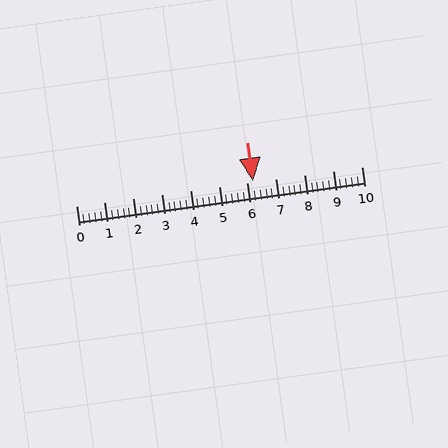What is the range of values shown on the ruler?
The ruler shows values from 0 to 10.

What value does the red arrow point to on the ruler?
The red arrow points to approximately 6.2.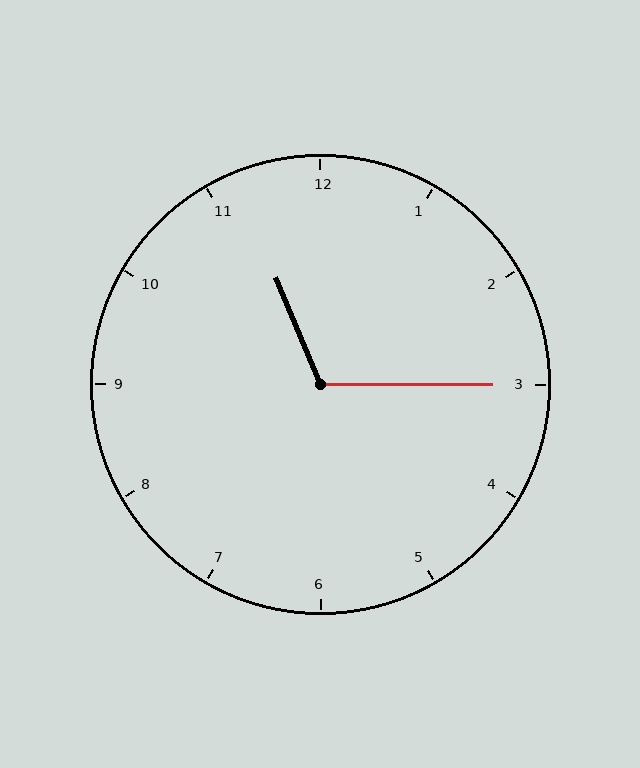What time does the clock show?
11:15.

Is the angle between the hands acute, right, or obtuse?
It is obtuse.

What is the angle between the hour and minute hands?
Approximately 112 degrees.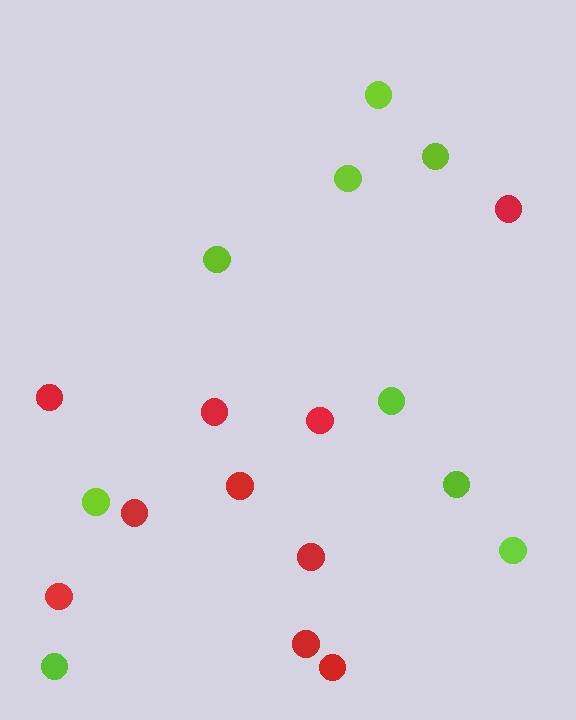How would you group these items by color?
There are 2 groups: one group of red circles (10) and one group of lime circles (9).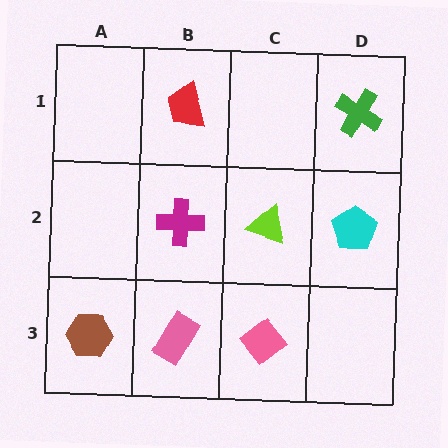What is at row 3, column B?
A pink rectangle.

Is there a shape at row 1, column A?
No, that cell is empty.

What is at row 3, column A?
A brown hexagon.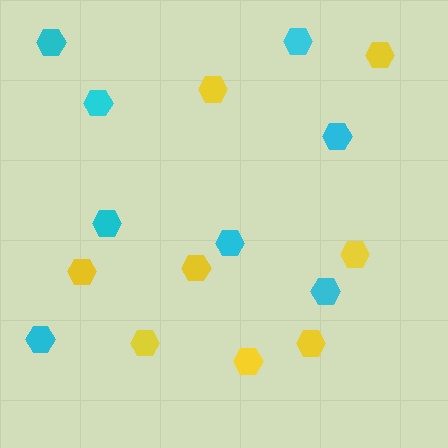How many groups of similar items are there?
There are 2 groups: one group of yellow hexagons (8) and one group of cyan hexagons (8).